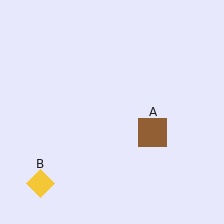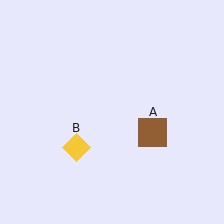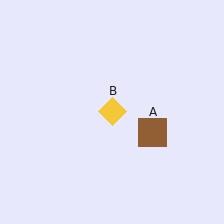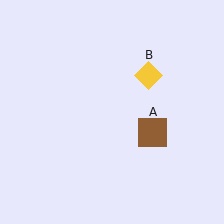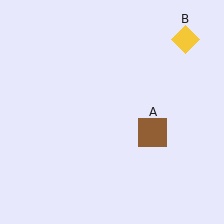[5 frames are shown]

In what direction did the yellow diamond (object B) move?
The yellow diamond (object B) moved up and to the right.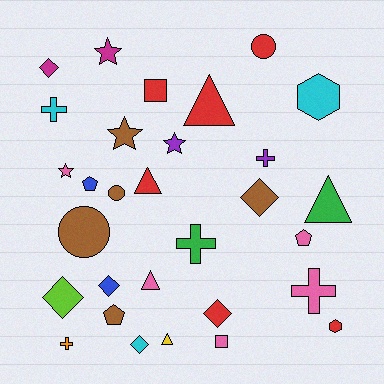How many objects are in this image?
There are 30 objects.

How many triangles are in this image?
There are 5 triangles.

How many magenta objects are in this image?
There are 2 magenta objects.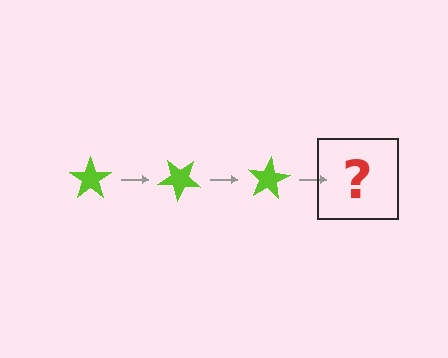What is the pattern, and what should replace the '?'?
The pattern is that the star rotates 40 degrees each step. The '?' should be a lime star rotated 120 degrees.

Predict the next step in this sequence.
The next step is a lime star rotated 120 degrees.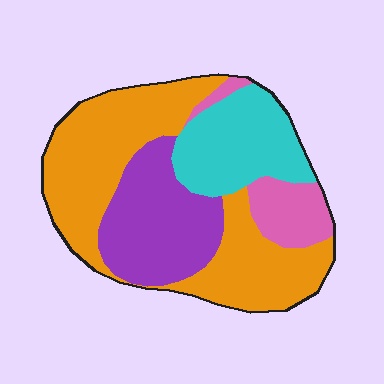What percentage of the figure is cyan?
Cyan takes up less than a quarter of the figure.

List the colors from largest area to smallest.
From largest to smallest: orange, purple, cyan, pink.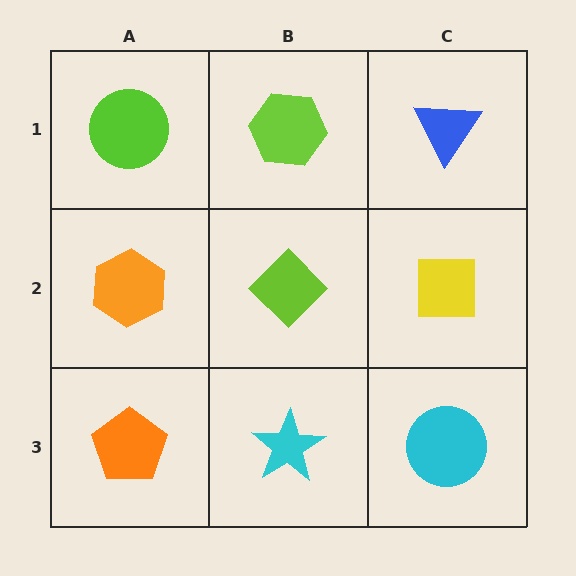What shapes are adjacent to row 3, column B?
A lime diamond (row 2, column B), an orange pentagon (row 3, column A), a cyan circle (row 3, column C).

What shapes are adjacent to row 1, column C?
A yellow square (row 2, column C), a lime hexagon (row 1, column B).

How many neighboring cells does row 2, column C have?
3.